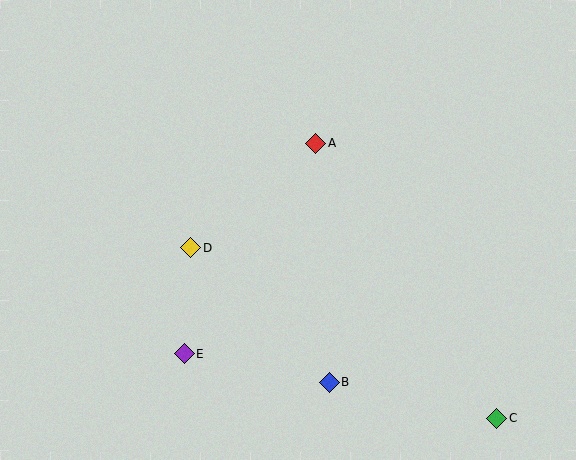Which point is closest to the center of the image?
Point A at (316, 143) is closest to the center.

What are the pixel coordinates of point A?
Point A is at (316, 143).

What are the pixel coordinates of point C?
Point C is at (497, 418).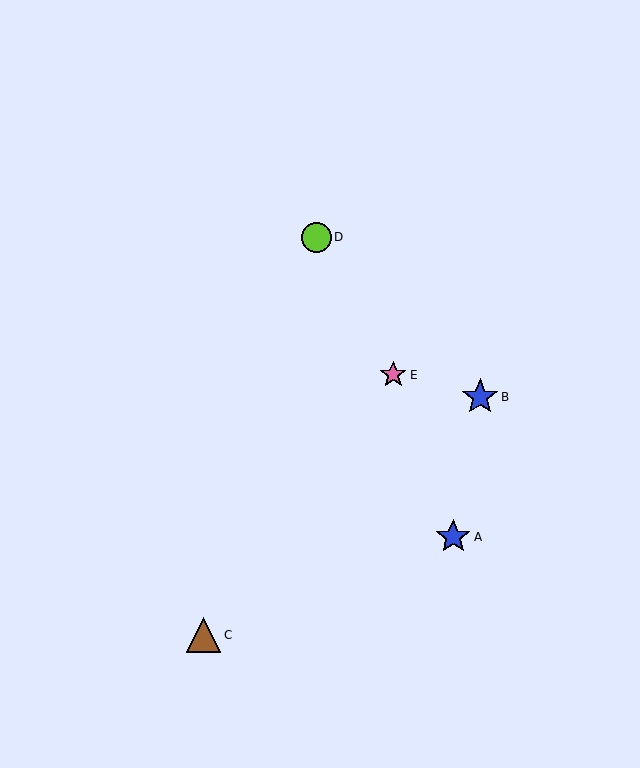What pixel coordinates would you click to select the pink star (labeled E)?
Click at (393, 375) to select the pink star E.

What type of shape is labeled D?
Shape D is a lime circle.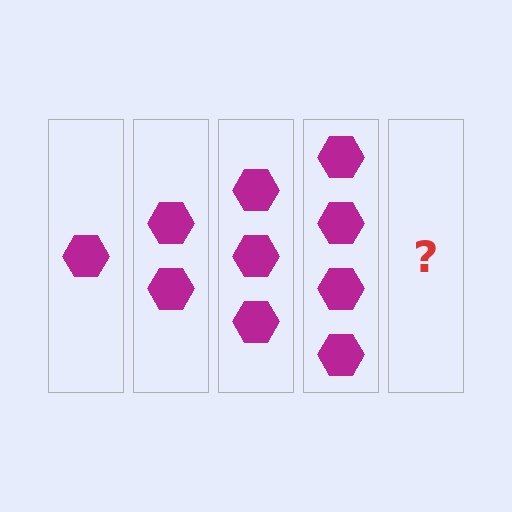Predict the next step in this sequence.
The next step is 5 hexagons.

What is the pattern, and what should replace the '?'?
The pattern is that each step adds one more hexagon. The '?' should be 5 hexagons.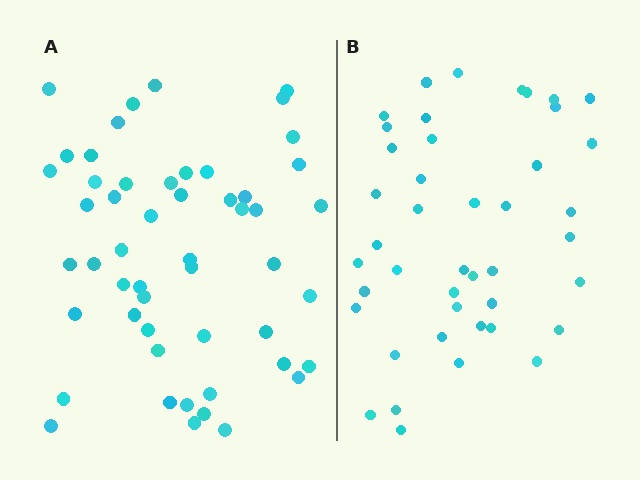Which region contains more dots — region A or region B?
Region A (the left region) has more dots.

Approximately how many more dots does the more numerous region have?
Region A has roughly 8 or so more dots than region B.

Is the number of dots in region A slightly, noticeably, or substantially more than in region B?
Region A has only slightly more — the two regions are fairly close. The ratio is roughly 1.2 to 1.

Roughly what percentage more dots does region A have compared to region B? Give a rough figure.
About 20% more.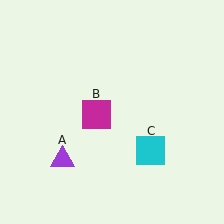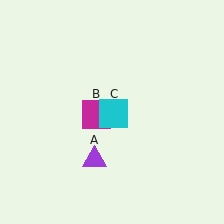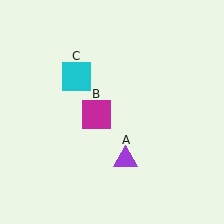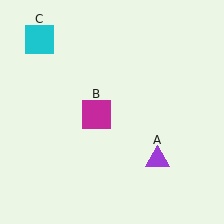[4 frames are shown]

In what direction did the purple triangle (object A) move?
The purple triangle (object A) moved right.